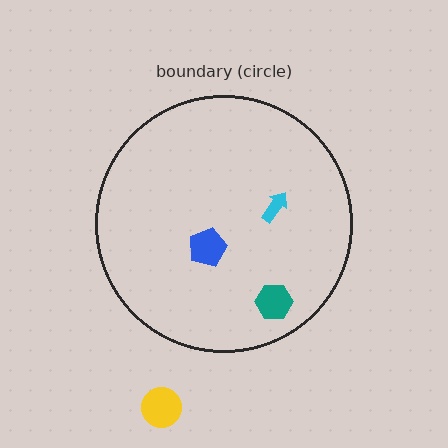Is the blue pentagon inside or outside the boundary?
Inside.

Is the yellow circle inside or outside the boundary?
Outside.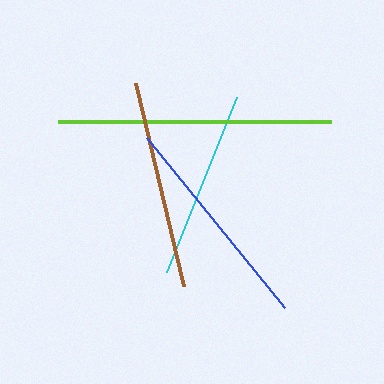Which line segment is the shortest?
The cyan line is the shortest at approximately 188 pixels.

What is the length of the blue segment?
The blue segment is approximately 219 pixels long.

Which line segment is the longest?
The lime line is the longest at approximately 273 pixels.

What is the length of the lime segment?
The lime segment is approximately 273 pixels long.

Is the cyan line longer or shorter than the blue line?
The blue line is longer than the cyan line.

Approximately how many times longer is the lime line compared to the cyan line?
The lime line is approximately 1.5 times the length of the cyan line.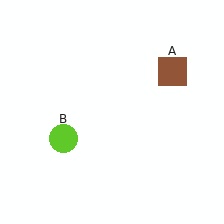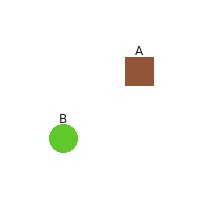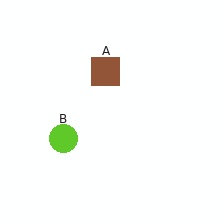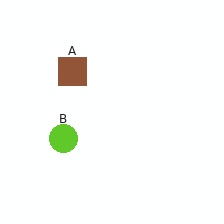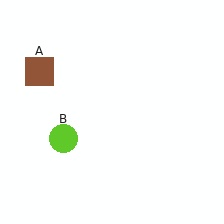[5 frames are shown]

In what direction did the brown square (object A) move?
The brown square (object A) moved left.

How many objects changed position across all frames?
1 object changed position: brown square (object A).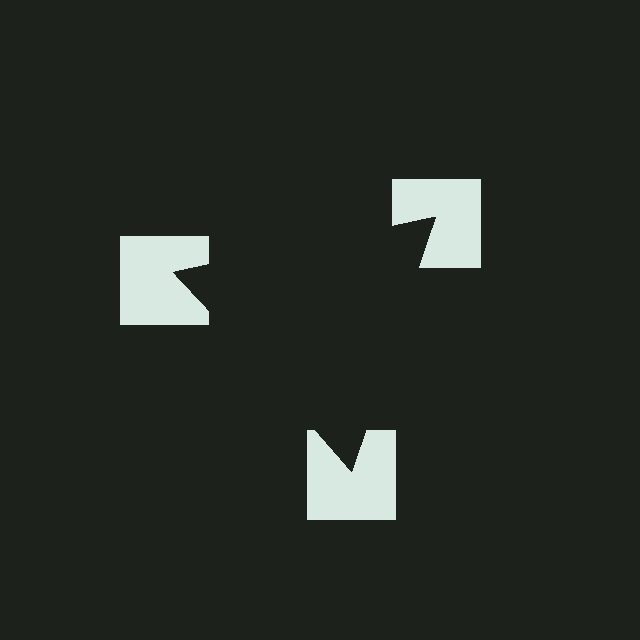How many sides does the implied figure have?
3 sides.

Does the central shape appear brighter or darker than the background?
It typically appears slightly darker than the background, even though no actual brightness change is drawn.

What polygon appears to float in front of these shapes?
An illusory triangle — its edges are inferred from the aligned wedge cuts in the notched squares, not physically drawn.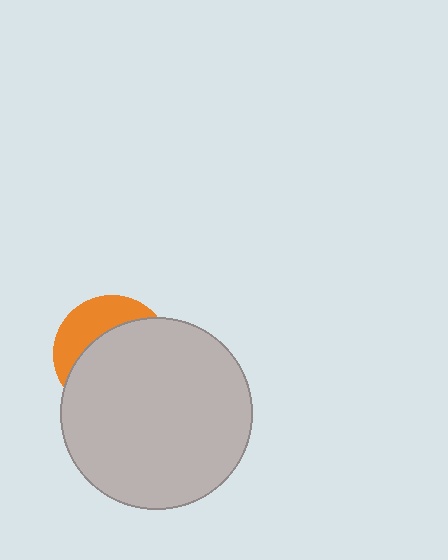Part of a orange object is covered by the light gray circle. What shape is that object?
It is a circle.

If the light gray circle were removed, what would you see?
You would see the complete orange circle.